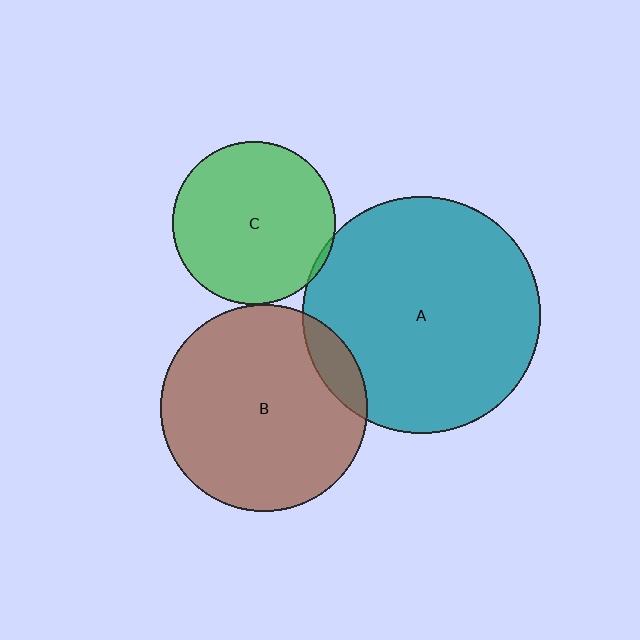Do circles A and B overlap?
Yes.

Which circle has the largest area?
Circle A (teal).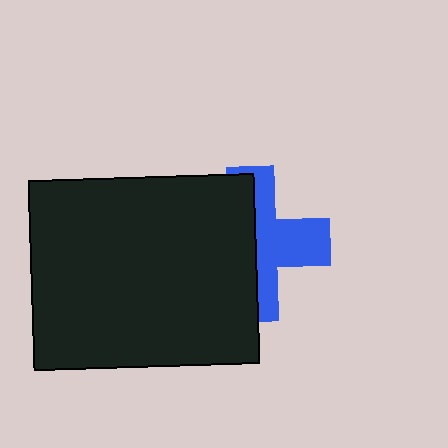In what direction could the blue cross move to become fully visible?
The blue cross could move right. That would shift it out from behind the black rectangle entirely.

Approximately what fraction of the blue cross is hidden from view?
Roughly 54% of the blue cross is hidden behind the black rectangle.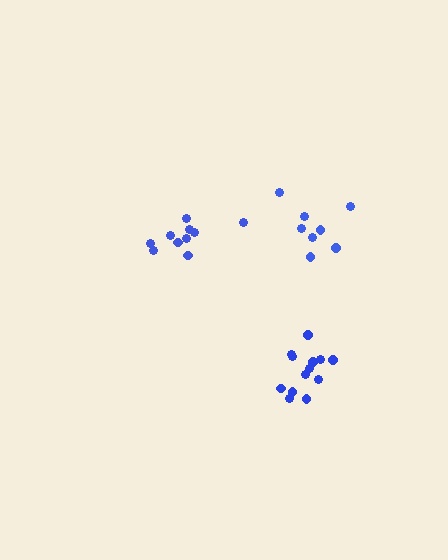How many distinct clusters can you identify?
There are 3 distinct clusters.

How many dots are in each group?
Group 1: 10 dots, Group 2: 13 dots, Group 3: 8 dots (31 total).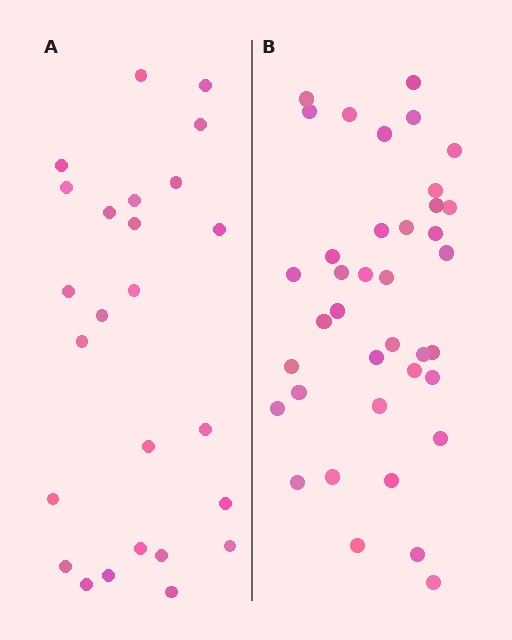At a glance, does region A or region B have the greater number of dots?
Region B (the right region) has more dots.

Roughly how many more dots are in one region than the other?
Region B has approximately 15 more dots than region A.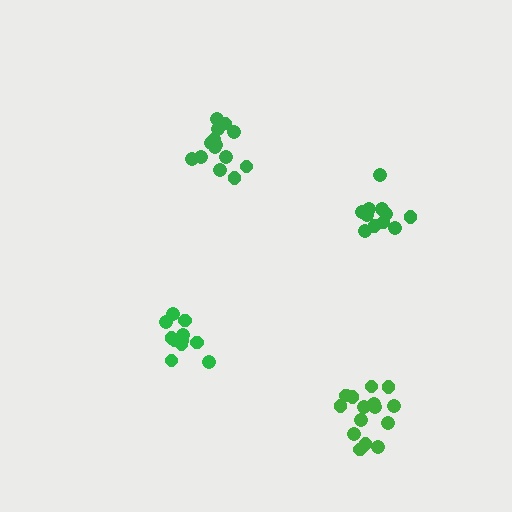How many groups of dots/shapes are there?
There are 4 groups.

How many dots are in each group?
Group 1: 12 dots, Group 2: 15 dots, Group 3: 14 dots, Group 4: 11 dots (52 total).